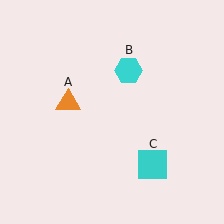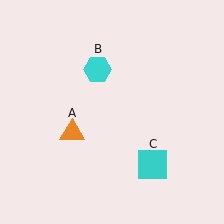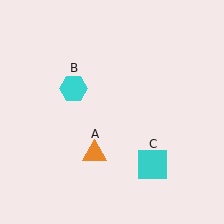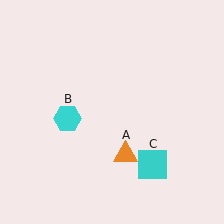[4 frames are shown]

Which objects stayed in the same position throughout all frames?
Cyan square (object C) remained stationary.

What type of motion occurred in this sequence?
The orange triangle (object A), cyan hexagon (object B) rotated counterclockwise around the center of the scene.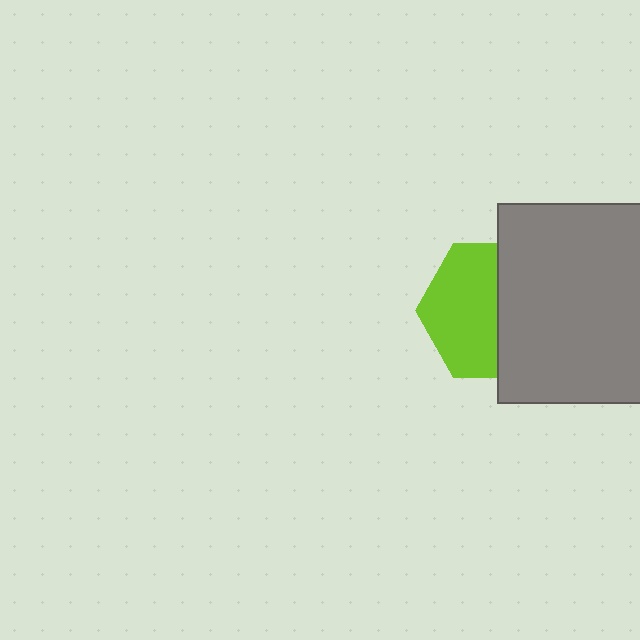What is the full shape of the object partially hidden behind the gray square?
The partially hidden object is a lime hexagon.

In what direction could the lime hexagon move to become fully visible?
The lime hexagon could move left. That would shift it out from behind the gray square entirely.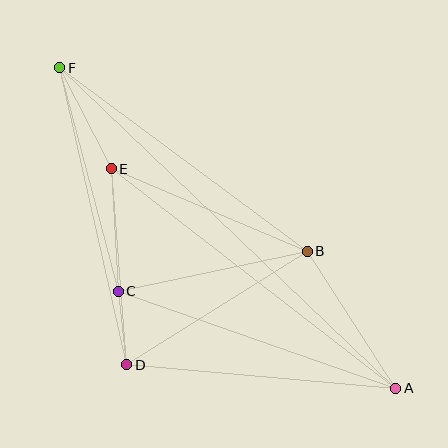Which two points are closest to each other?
Points C and D are closest to each other.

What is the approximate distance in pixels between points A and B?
The distance between A and B is approximately 163 pixels.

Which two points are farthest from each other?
Points A and F are farthest from each other.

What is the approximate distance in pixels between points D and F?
The distance between D and F is approximately 304 pixels.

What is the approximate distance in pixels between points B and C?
The distance between B and C is approximately 193 pixels.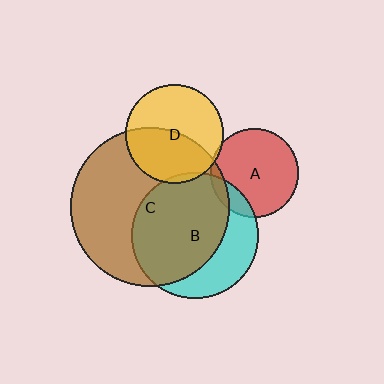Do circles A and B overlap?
Yes.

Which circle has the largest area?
Circle C (brown).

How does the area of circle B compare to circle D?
Approximately 1.7 times.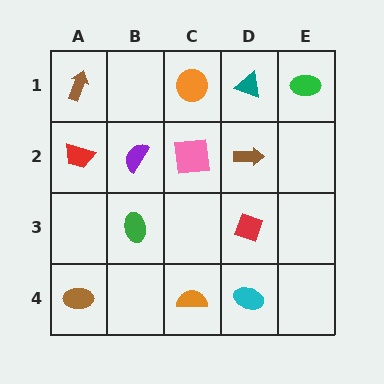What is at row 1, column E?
A green ellipse.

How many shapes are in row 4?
3 shapes.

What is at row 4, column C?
An orange semicircle.